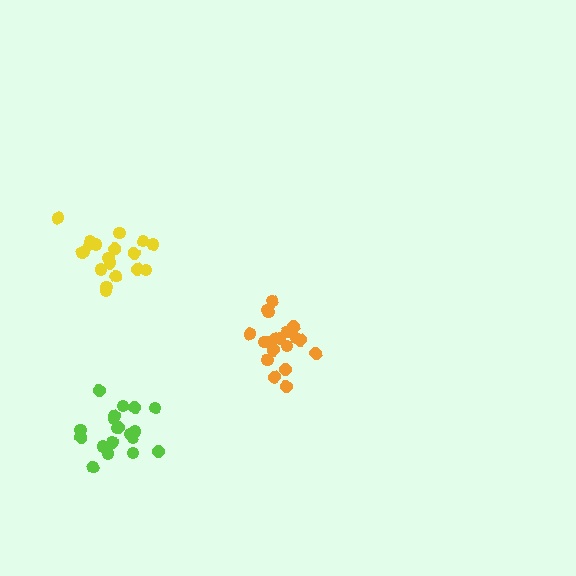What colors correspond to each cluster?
The clusters are colored: yellow, orange, lime.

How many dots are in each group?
Group 1: 19 dots, Group 2: 20 dots, Group 3: 19 dots (58 total).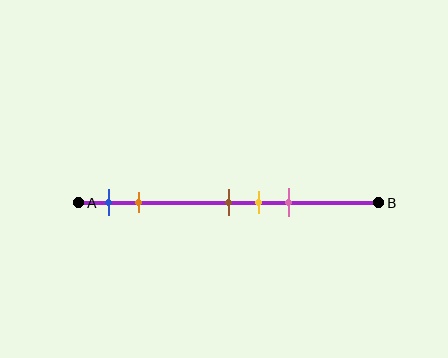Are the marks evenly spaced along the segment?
No, the marks are not evenly spaced.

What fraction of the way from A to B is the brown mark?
The brown mark is approximately 50% (0.5) of the way from A to B.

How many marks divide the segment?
There are 5 marks dividing the segment.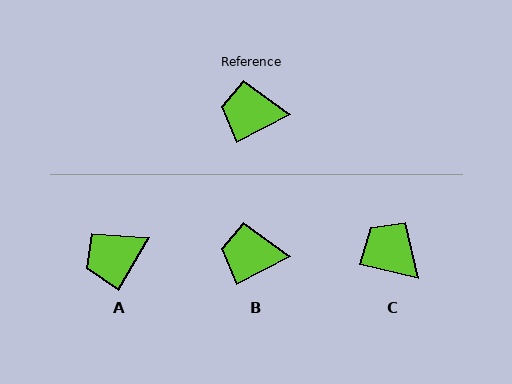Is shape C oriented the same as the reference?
No, it is off by about 41 degrees.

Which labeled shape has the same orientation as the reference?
B.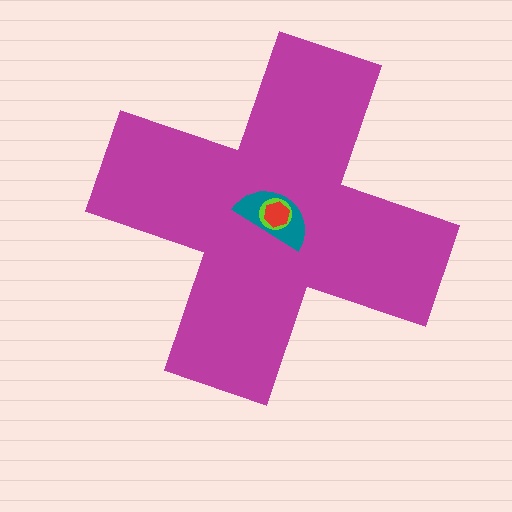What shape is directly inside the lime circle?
The red hexagon.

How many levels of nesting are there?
4.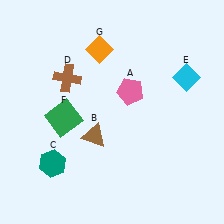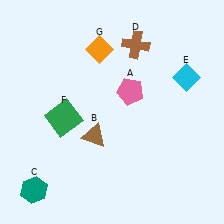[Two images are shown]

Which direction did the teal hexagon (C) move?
The teal hexagon (C) moved down.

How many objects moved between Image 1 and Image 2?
2 objects moved between the two images.